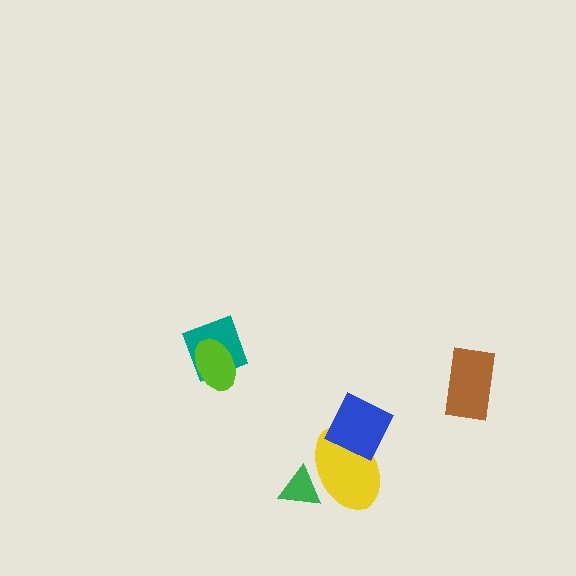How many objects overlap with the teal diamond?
1 object overlaps with the teal diamond.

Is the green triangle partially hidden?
Yes, it is partially covered by another shape.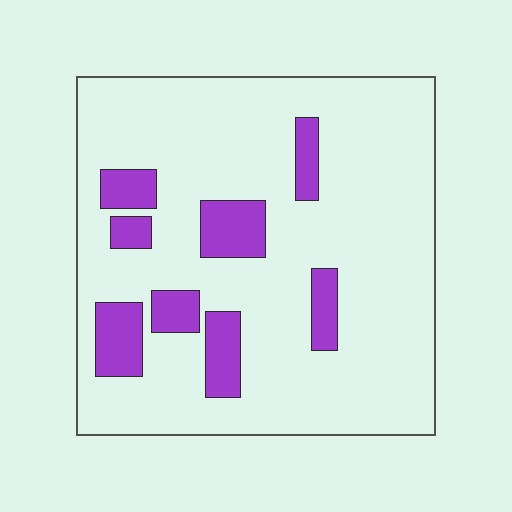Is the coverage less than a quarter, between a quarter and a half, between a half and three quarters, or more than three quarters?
Less than a quarter.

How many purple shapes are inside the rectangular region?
8.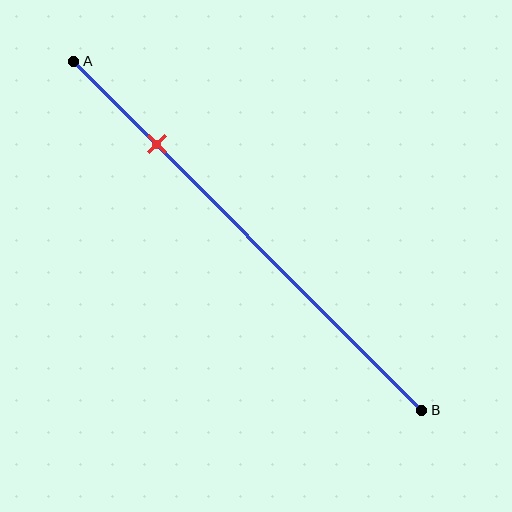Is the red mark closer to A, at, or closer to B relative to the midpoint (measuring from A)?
The red mark is closer to point A than the midpoint of segment AB.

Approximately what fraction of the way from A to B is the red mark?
The red mark is approximately 25% of the way from A to B.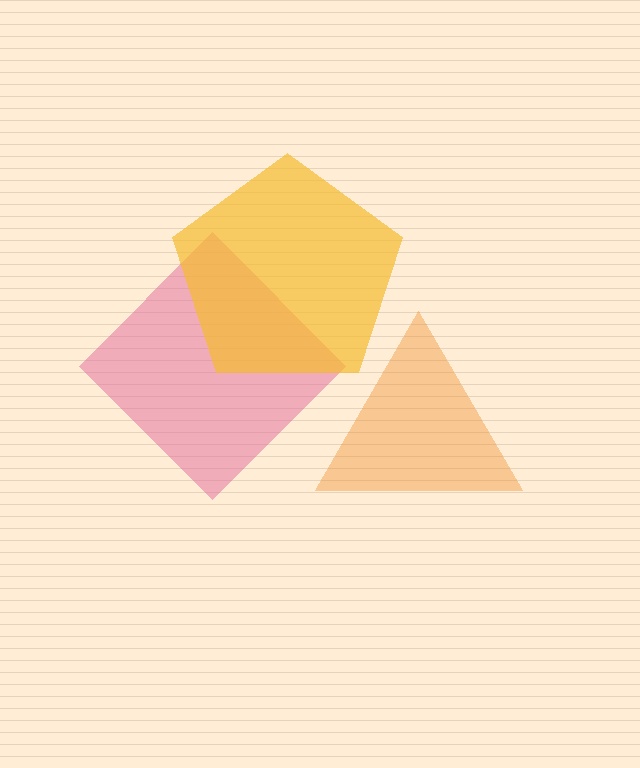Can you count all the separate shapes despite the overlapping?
Yes, there are 3 separate shapes.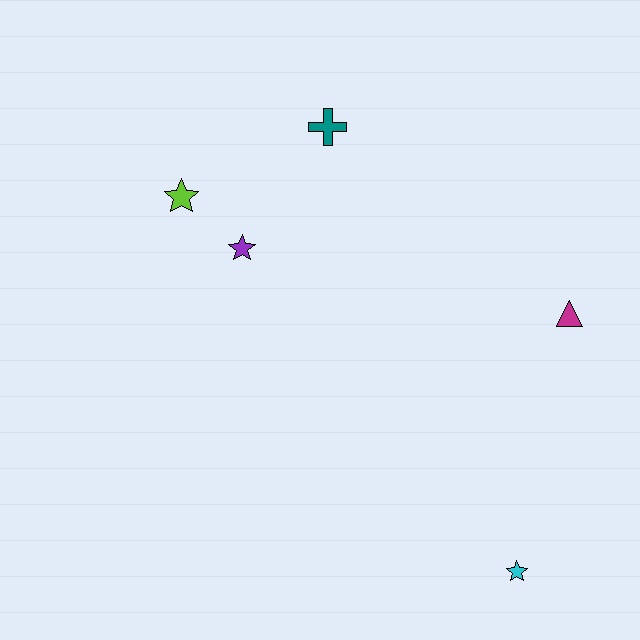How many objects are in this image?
There are 5 objects.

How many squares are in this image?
There are no squares.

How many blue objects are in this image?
There are no blue objects.